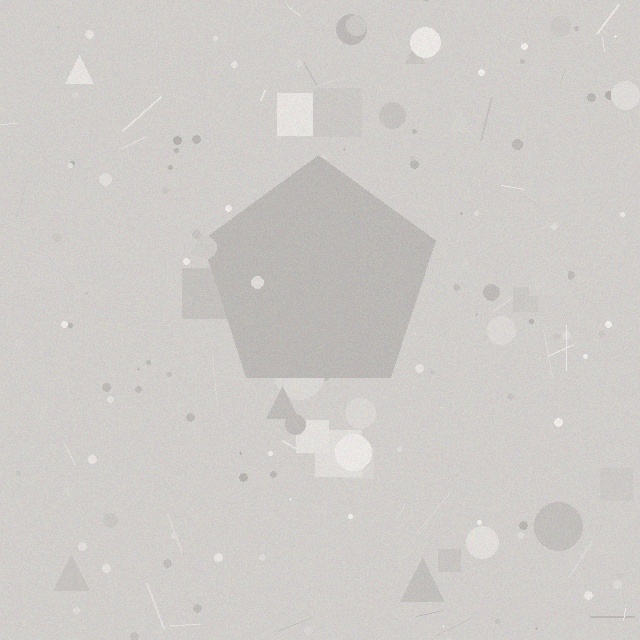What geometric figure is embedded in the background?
A pentagon is embedded in the background.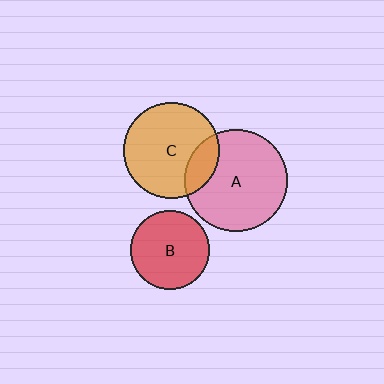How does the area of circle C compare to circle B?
Approximately 1.5 times.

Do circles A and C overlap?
Yes.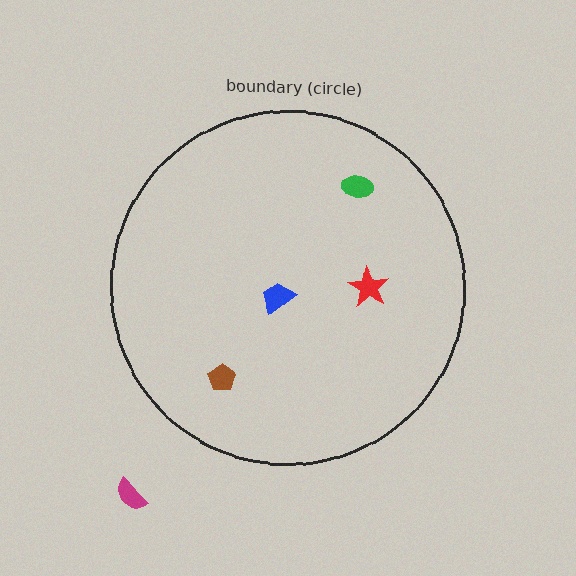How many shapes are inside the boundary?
4 inside, 1 outside.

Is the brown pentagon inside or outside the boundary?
Inside.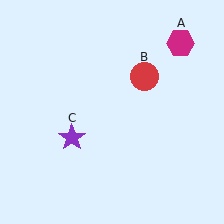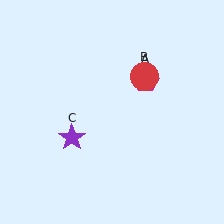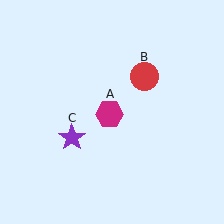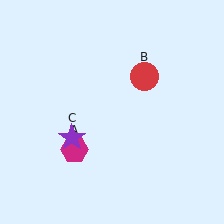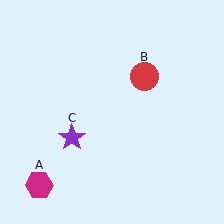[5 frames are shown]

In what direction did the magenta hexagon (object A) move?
The magenta hexagon (object A) moved down and to the left.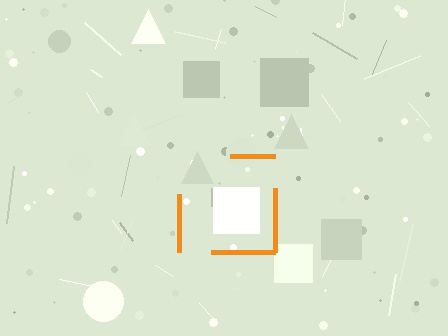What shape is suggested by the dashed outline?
The dashed outline suggests a square.